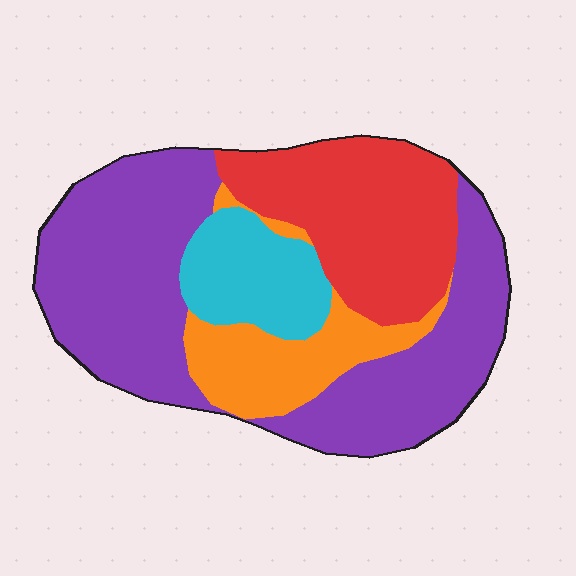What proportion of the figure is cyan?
Cyan takes up less than a sixth of the figure.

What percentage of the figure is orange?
Orange takes up about one eighth (1/8) of the figure.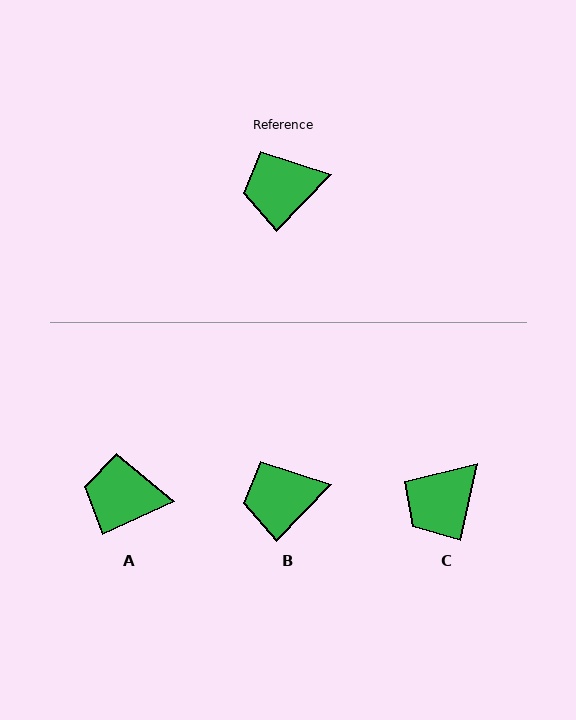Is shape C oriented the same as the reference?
No, it is off by about 32 degrees.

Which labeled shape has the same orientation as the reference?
B.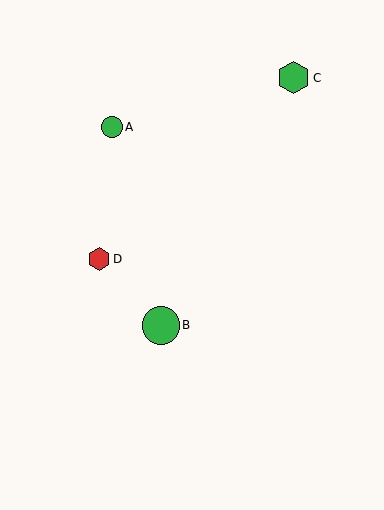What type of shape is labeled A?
Shape A is a green circle.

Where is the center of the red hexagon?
The center of the red hexagon is at (99, 259).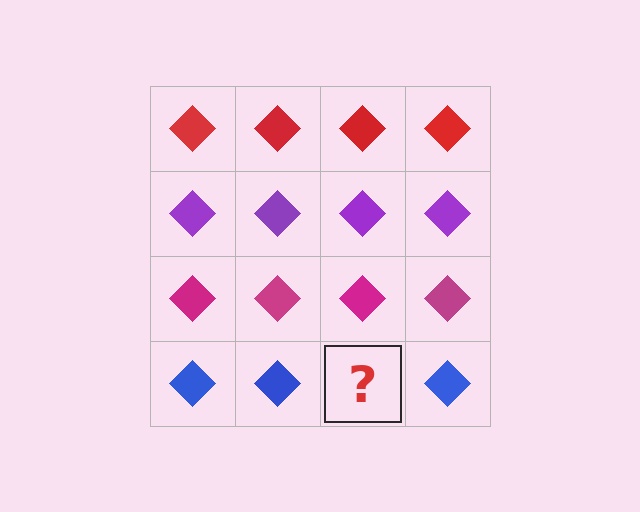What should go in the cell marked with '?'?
The missing cell should contain a blue diamond.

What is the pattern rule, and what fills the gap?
The rule is that each row has a consistent color. The gap should be filled with a blue diamond.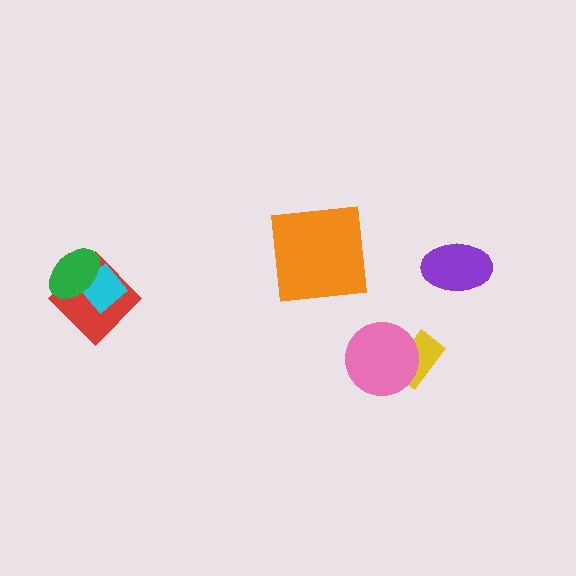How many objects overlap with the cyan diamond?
2 objects overlap with the cyan diamond.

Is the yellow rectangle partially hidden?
Yes, it is partially covered by another shape.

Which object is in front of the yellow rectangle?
The pink circle is in front of the yellow rectangle.